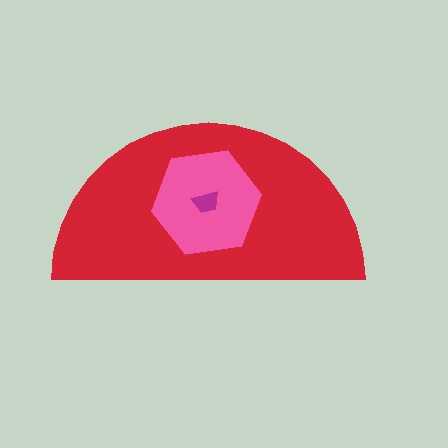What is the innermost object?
The magenta trapezoid.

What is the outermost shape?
The red semicircle.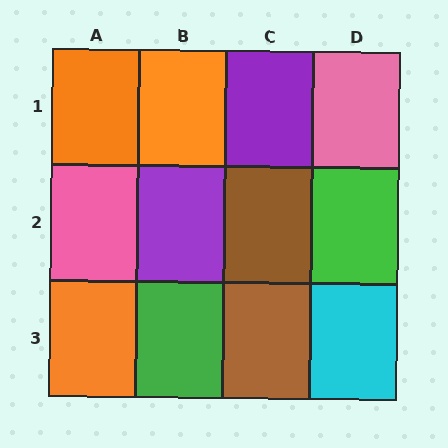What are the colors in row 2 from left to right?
Pink, purple, brown, green.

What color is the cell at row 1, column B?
Orange.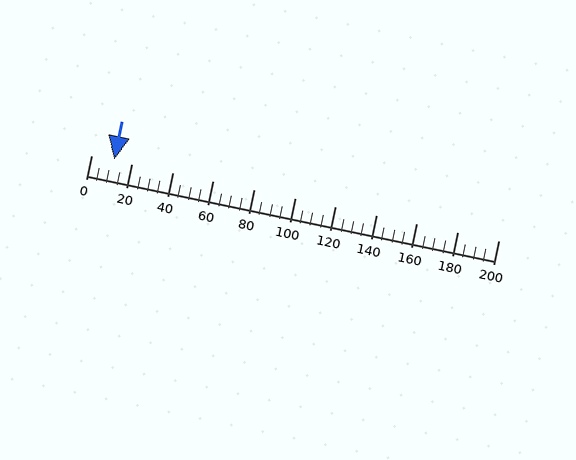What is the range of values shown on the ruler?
The ruler shows values from 0 to 200.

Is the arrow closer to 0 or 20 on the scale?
The arrow is closer to 20.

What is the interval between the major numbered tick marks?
The major tick marks are spaced 20 units apart.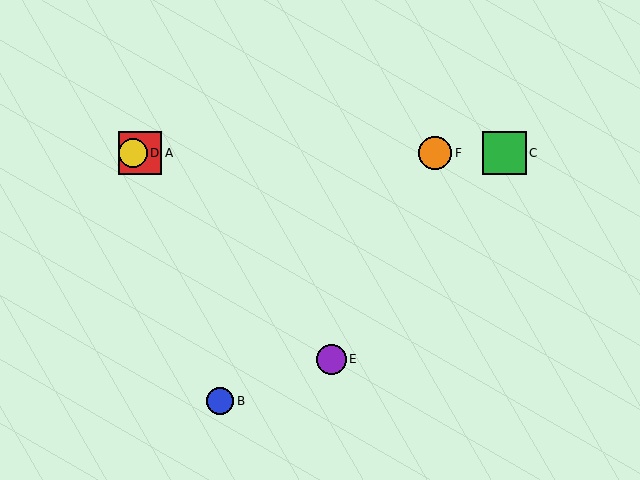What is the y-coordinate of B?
Object B is at y≈401.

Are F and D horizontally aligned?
Yes, both are at y≈153.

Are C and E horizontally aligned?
No, C is at y≈153 and E is at y≈359.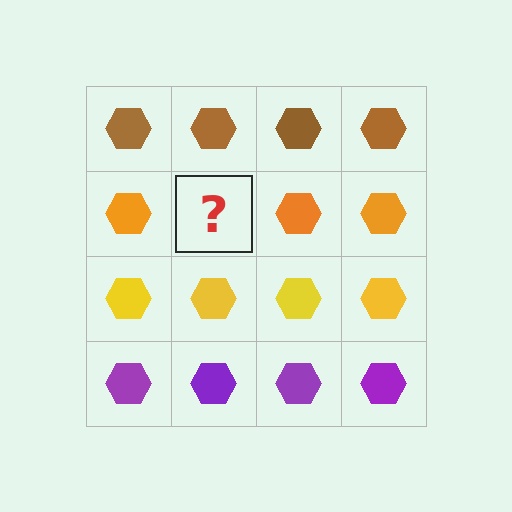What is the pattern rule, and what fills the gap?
The rule is that each row has a consistent color. The gap should be filled with an orange hexagon.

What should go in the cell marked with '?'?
The missing cell should contain an orange hexagon.